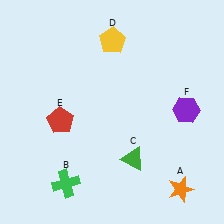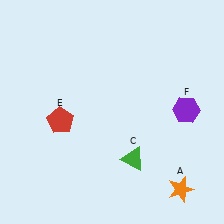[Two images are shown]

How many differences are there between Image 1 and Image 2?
There are 2 differences between the two images.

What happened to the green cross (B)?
The green cross (B) was removed in Image 2. It was in the bottom-left area of Image 1.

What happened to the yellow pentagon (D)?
The yellow pentagon (D) was removed in Image 2. It was in the top-right area of Image 1.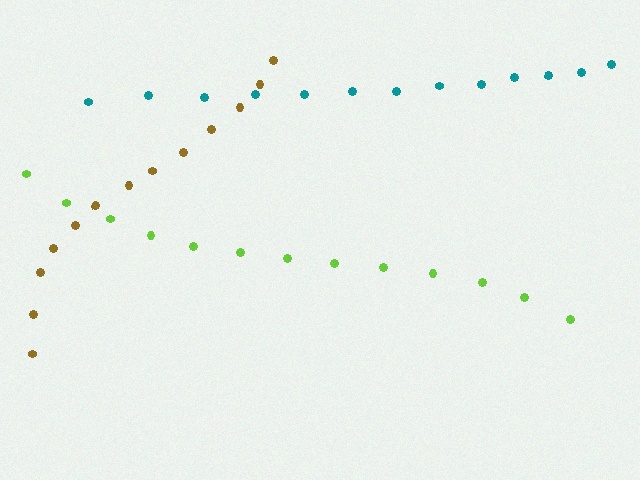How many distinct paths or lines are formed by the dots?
There are 3 distinct paths.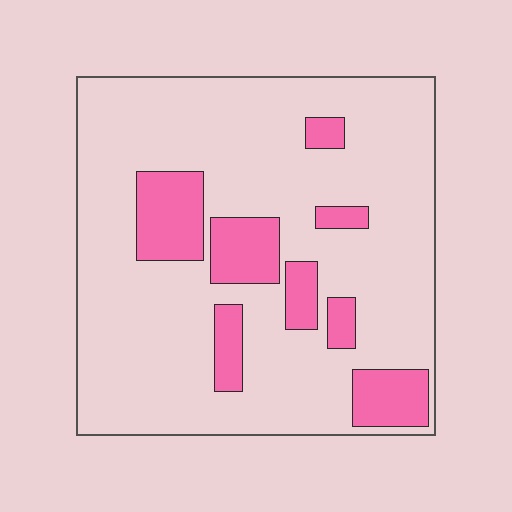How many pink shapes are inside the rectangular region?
8.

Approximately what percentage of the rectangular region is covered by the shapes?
Approximately 20%.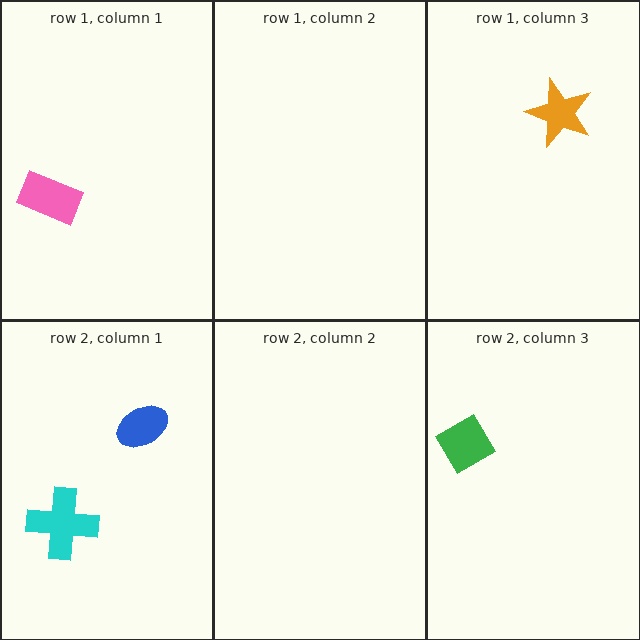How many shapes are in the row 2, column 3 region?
1.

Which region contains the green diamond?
The row 2, column 3 region.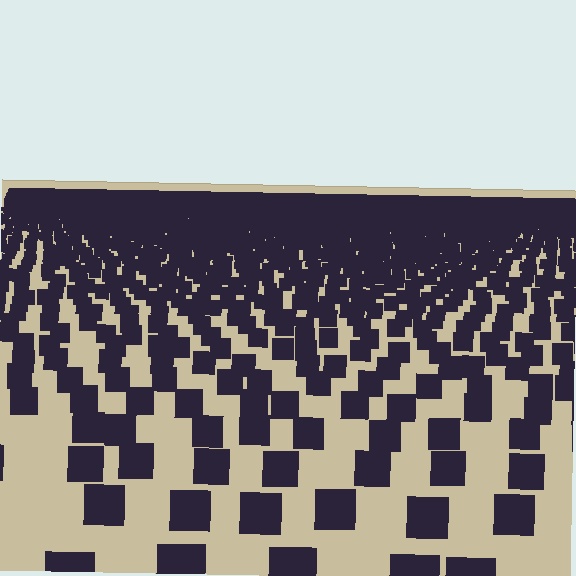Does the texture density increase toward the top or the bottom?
Density increases toward the top.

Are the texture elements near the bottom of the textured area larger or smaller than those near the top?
Larger. Near the bottom, elements are closer to the viewer and appear at a bigger on-screen size.